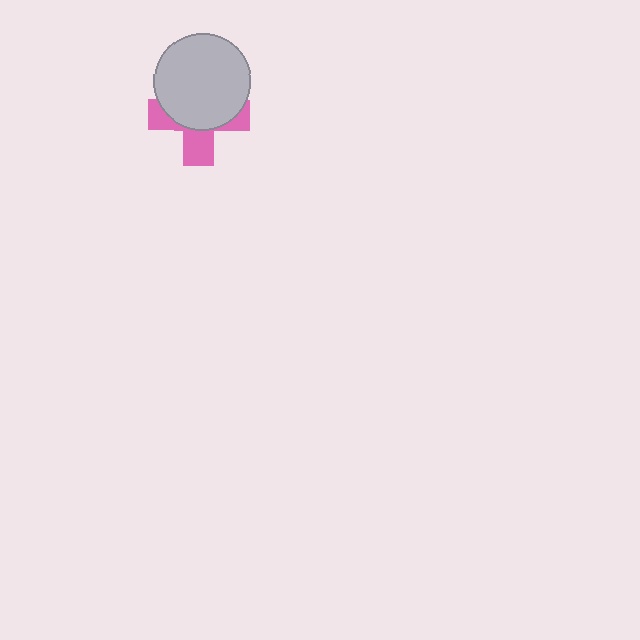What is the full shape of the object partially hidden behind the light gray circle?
The partially hidden object is a pink cross.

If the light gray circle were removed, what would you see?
You would see the complete pink cross.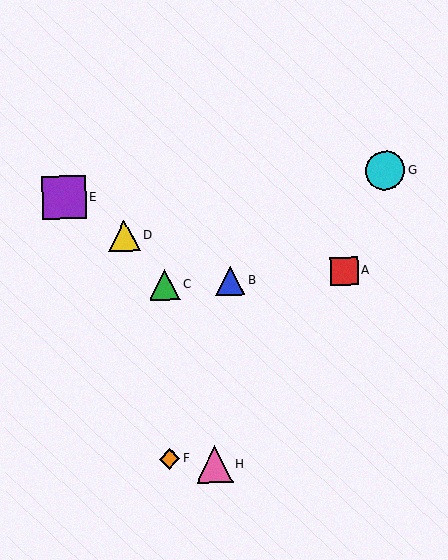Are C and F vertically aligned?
Yes, both are at x≈165.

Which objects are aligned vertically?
Objects C, F are aligned vertically.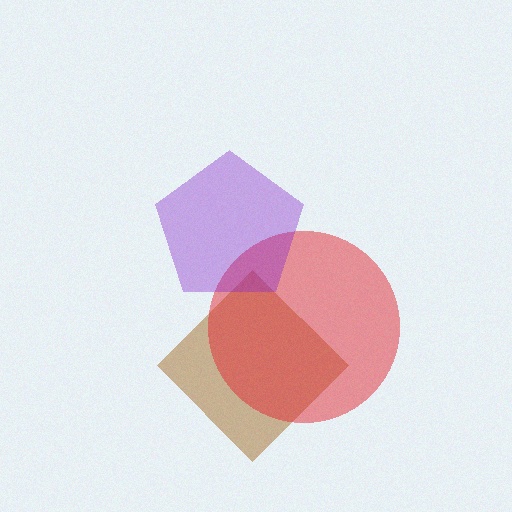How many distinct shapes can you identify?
There are 3 distinct shapes: a brown diamond, a red circle, a purple pentagon.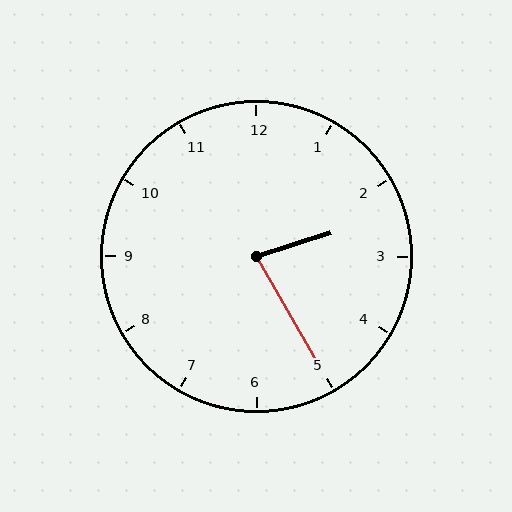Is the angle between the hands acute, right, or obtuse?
It is acute.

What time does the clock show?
2:25.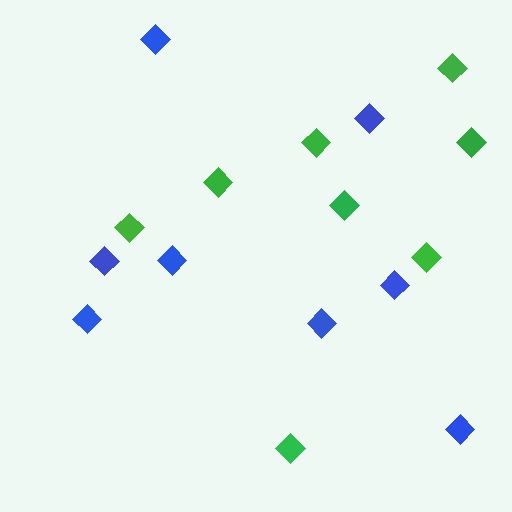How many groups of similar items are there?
There are 2 groups: one group of blue diamonds (8) and one group of green diamonds (8).